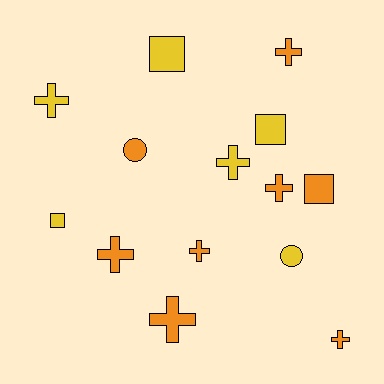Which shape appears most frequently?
Cross, with 8 objects.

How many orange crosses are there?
There are 6 orange crosses.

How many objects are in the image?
There are 14 objects.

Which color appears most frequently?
Orange, with 8 objects.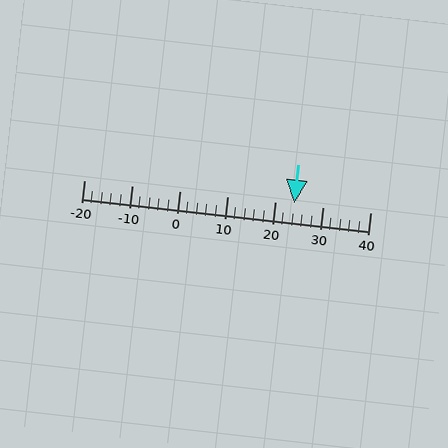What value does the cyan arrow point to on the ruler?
The cyan arrow points to approximately 24.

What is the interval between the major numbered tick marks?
The major tick marks are spaced 10 units apart.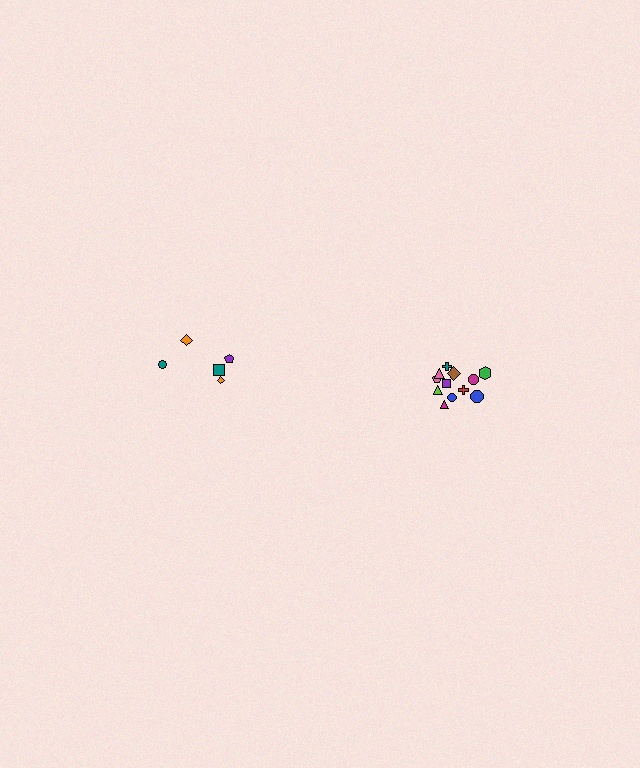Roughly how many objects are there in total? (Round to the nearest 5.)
Roughly 15 objects in total.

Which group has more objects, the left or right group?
The right group.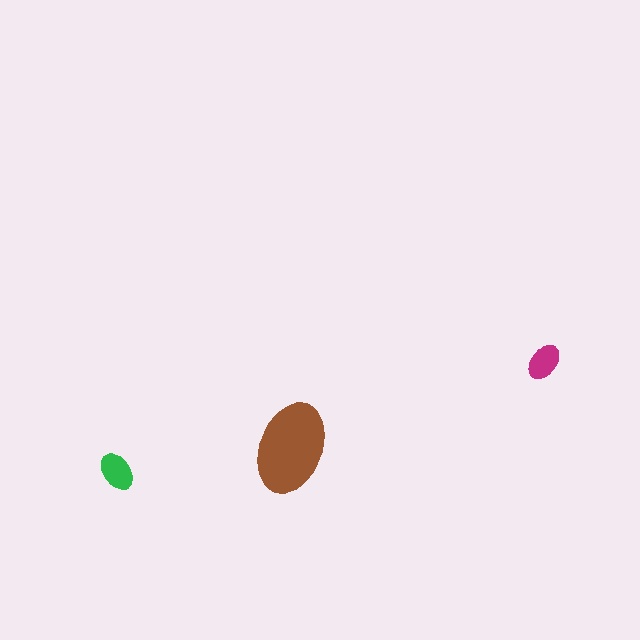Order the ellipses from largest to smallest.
the brown one, the green one, the magenta one.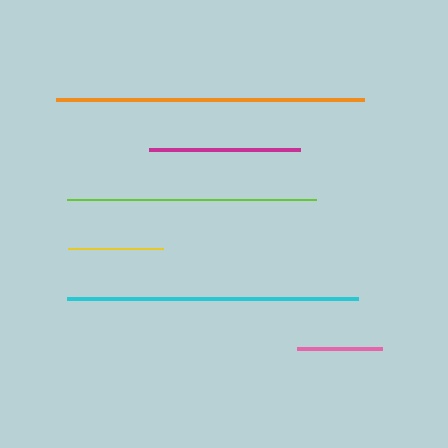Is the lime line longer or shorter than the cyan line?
The cyan line is longer than the lime line.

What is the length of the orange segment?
The orange segment is approximately 308 pixels long.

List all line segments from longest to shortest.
From longest to shortest: orange, cyan, lime, magenta, yellow, pink.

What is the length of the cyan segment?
The cyan segment is approximately 290 pixels long.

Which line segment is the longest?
The orange line is the longest at approximately 308 pixels.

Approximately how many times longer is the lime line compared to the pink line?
The lime line is approximately 2.9 times the length of the pink line.